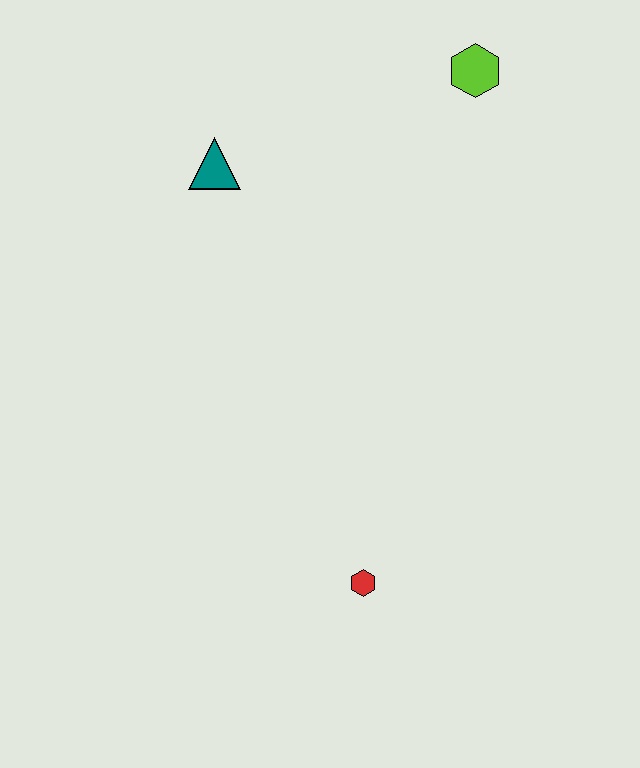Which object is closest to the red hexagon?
The teal triangle is closest to the red hexagon.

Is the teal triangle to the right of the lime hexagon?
No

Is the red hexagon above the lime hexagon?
No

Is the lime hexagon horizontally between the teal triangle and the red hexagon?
No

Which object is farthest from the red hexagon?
The lime hexagon is farthest from the red hexagon.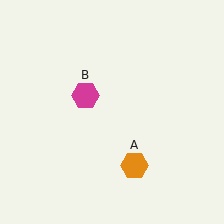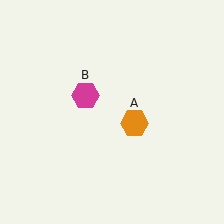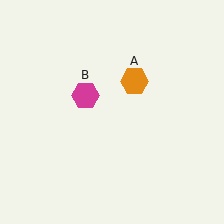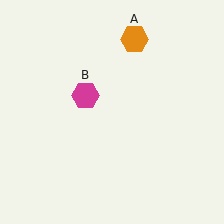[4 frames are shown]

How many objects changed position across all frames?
1 object changed position: orange hexagon (object A).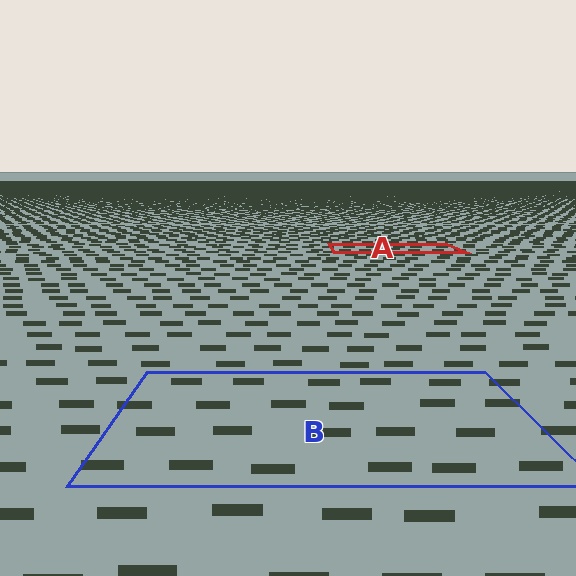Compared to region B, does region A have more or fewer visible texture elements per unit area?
Region A has more texture elements per unit area — they are packed more densely because it is farther away.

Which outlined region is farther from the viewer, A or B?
Region A is farther from the viewer — the texture elements inside it appear smaller and more densely packed.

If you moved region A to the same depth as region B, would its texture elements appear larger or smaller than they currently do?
They would appear larger. At a closer depth, the same texture elements are projected at a bigger on-screen size.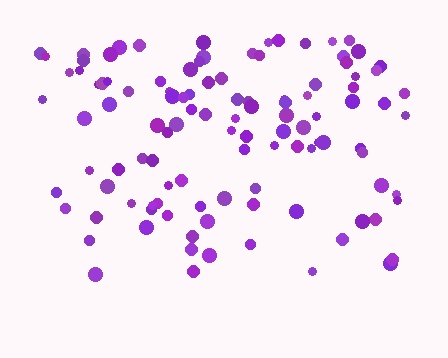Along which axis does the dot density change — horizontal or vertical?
Vertical.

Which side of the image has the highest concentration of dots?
The top.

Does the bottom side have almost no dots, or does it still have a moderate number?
Still a moderate number, just noticeably fewer than the top.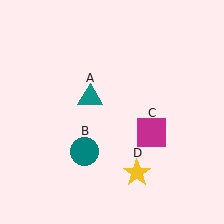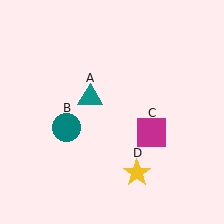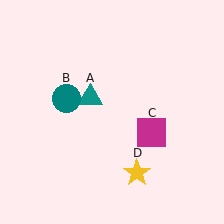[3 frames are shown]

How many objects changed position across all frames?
1 object changed position: teal circle (object B).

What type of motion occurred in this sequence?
The teal circle (object B) rotated clockwise around the center of the scene.